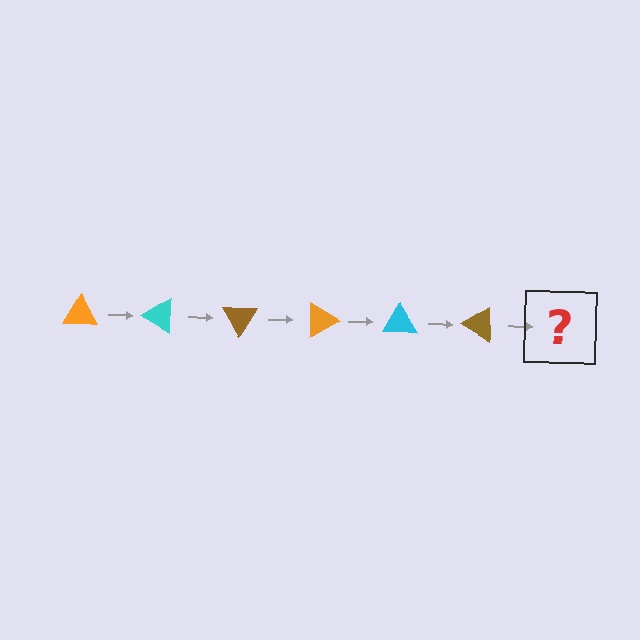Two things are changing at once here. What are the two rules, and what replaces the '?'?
The two rules are that it rotates 30 degrees each step and the color cycles through orange, cyan, and brown. The '?' should be an orange triangle, rotated 180 degrees from the start.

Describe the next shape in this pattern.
It should be an orange triangle, rotated 180 degrees from the start.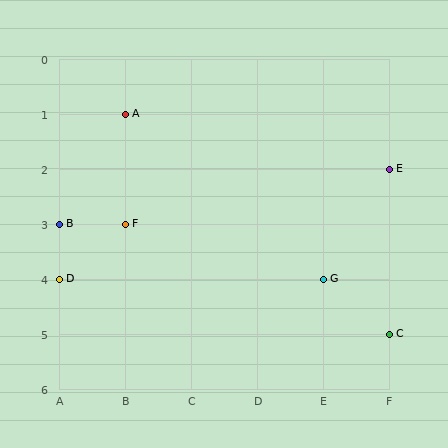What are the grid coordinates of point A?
Point A is at grid coordinates (B, 1).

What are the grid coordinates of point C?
Point C is at grid coordinates (F, 5).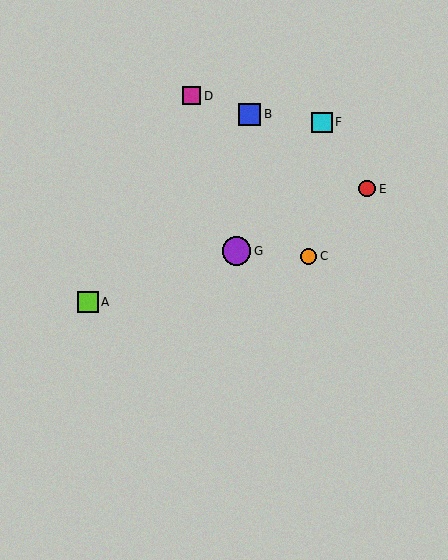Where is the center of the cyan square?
The center of the cyan square is at (322, 122).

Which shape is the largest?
The purple circle (labeled G) is the largest.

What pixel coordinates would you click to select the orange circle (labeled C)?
Click at (309, 256) to select the orange circle C.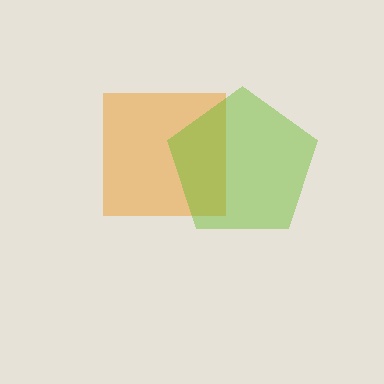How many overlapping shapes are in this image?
There are 2 overlapping shapes in the image.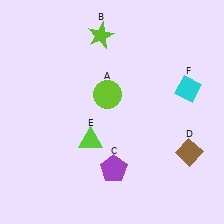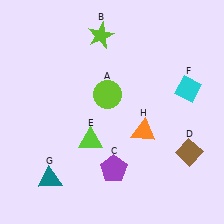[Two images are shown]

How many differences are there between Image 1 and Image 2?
There are 2 differences between the two images.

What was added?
A teal triangle (G), an orange triangle (H) were added in Image 2.